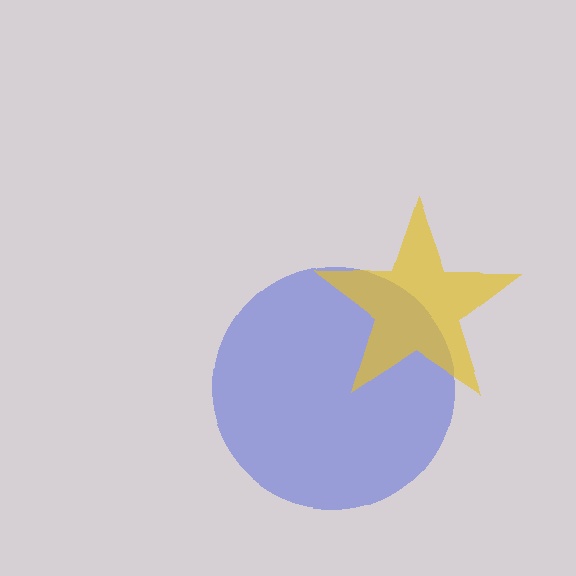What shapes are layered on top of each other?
The layered shapes are: a blue circle, a yellow star.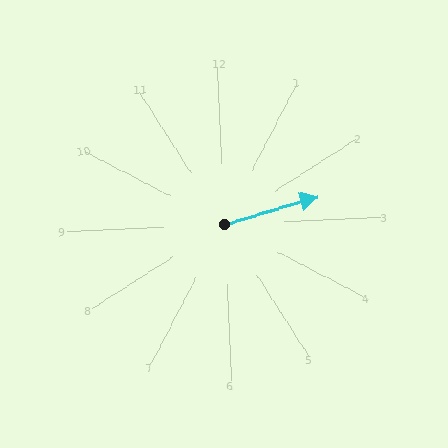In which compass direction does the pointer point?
East.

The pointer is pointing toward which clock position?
Roughly 3 o'clock.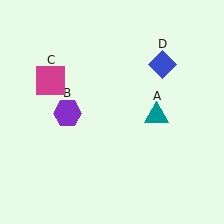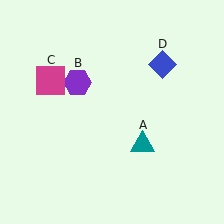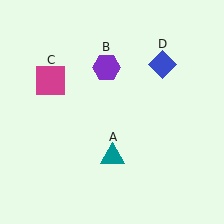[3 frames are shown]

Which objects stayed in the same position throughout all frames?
Magenta square (object C) and blue diamond (object D) remained stationary.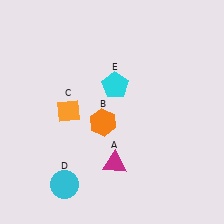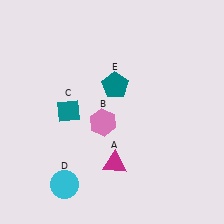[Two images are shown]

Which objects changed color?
B changed from orange to pink. C changed from orange to teal. E changed from cyan to teal.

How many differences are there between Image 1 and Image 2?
There are 3 differences between the two images.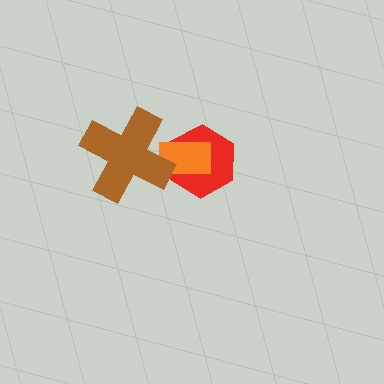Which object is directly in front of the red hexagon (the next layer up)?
The orange rectangle is directly in front of the red hexagon.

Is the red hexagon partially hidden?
Yes, it is partially covered by another shape.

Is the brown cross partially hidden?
No, no other shape covers it.